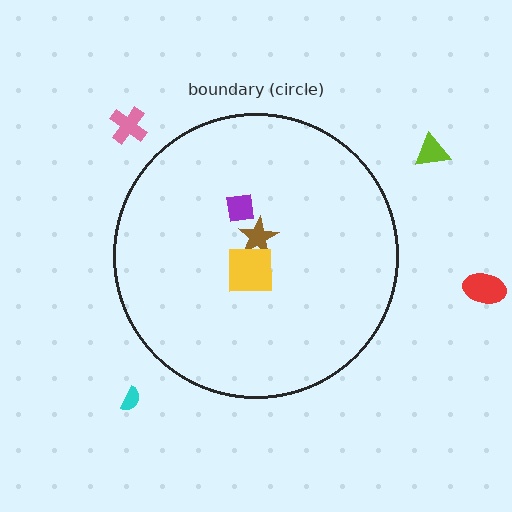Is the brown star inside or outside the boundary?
Inside.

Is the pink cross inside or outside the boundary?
Outside.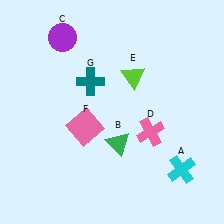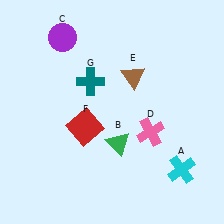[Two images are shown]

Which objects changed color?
E changed from lime to brown. F changed from pink to red.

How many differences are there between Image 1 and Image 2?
There are 2 differences between the two images.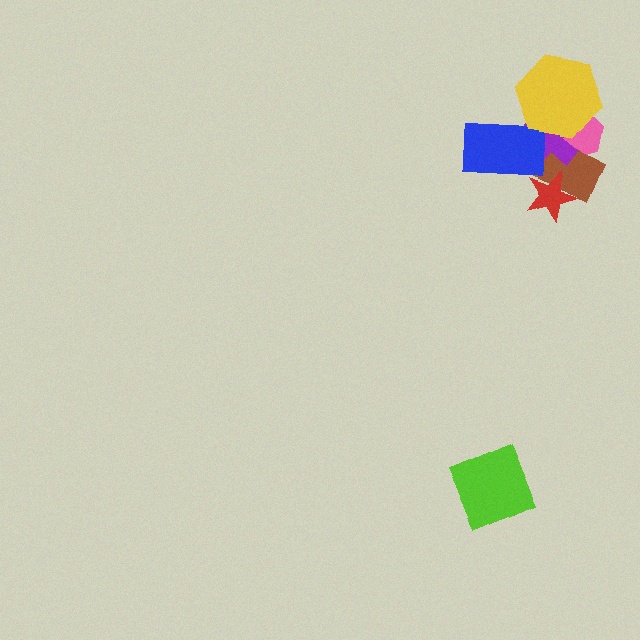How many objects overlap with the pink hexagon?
3 objects overlap with the pink hexagon.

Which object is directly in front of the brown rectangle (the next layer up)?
The red star is directly in front of the brown rectangle.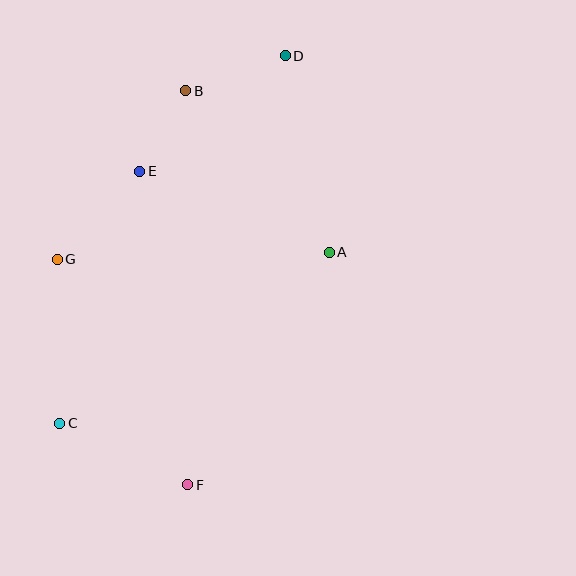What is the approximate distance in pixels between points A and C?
The distance between A and C is approximately 319 pixels.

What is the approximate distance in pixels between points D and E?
The distance between D and E is approximately 186 pixels.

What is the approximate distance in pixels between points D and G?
The distance between D and G is approximately 306 pixels.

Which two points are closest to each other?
Points B and E are closest to each other.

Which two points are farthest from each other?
Points D and F are farthest from each other.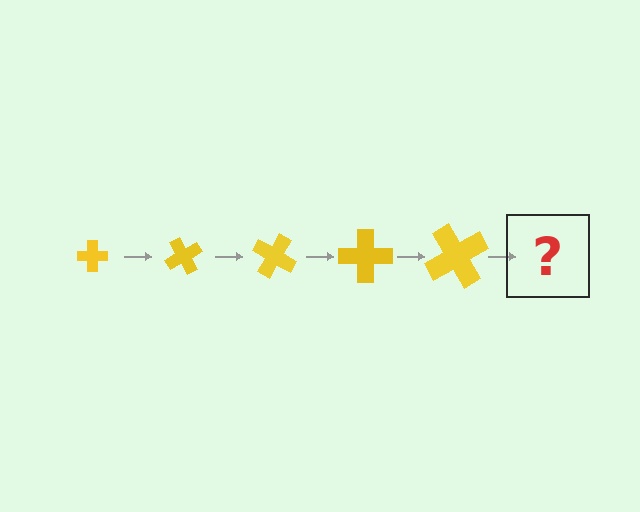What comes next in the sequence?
The next element should be a cross, larger than the previous one and rotated 300 degrees from the start.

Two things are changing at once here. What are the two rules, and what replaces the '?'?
The two rules are that the cross grows larger each step and it rotates 60 degrees each step. The '?' should be a cross, larger than the previous one and rotated 300 degrees from the start.